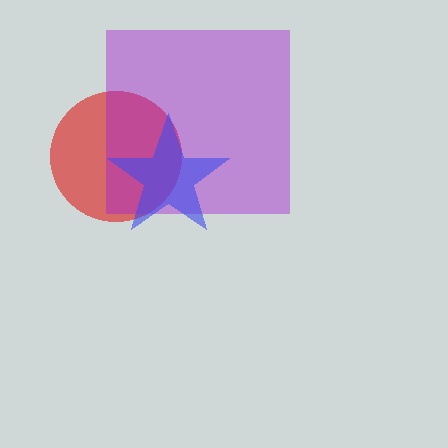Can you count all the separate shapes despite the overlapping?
Yes, there are 3 separate shapes.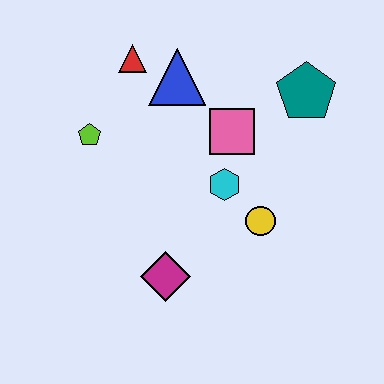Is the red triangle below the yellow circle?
No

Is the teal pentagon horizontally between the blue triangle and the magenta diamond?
No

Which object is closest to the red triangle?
The blue triangle is closest to the red triangle.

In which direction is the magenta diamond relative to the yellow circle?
The magenta diamond is to the left of the yellow circle.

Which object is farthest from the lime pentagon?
The teal pentagon is farthest from the lime pentagon.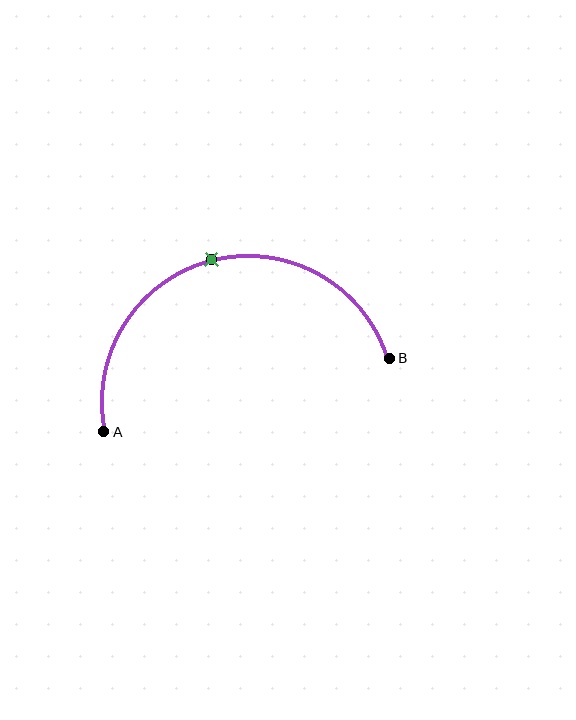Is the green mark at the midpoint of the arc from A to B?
Yes. The green mark lies on the arc at equal arc-length from both A and B — it is the arc midpoint.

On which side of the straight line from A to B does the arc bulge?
The arc bulges above the straight line connecting A and B.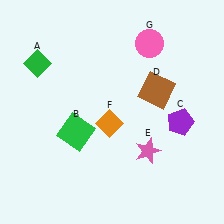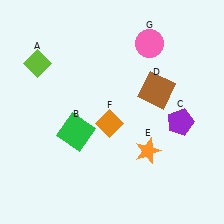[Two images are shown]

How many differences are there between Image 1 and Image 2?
There are 2 differences between the two images.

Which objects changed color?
A changed from green to lime. E changed from pink to orange.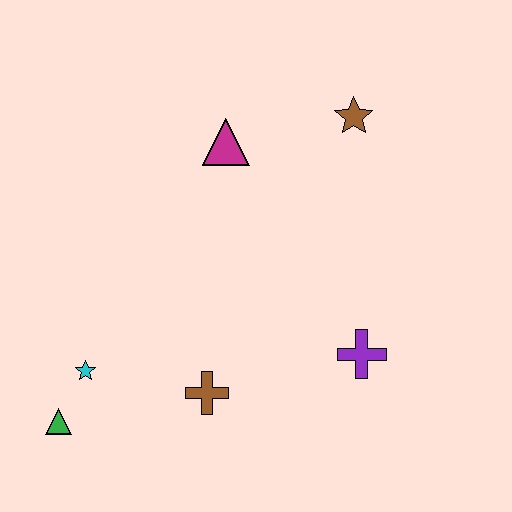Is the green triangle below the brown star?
Yes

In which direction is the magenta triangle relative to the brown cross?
The magenta triangle is above the brown cross.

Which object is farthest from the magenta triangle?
The green triangle is farthest from the magenta triangle.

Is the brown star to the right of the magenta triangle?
Yes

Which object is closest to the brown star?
The magenta triangle is closest to the brown star.